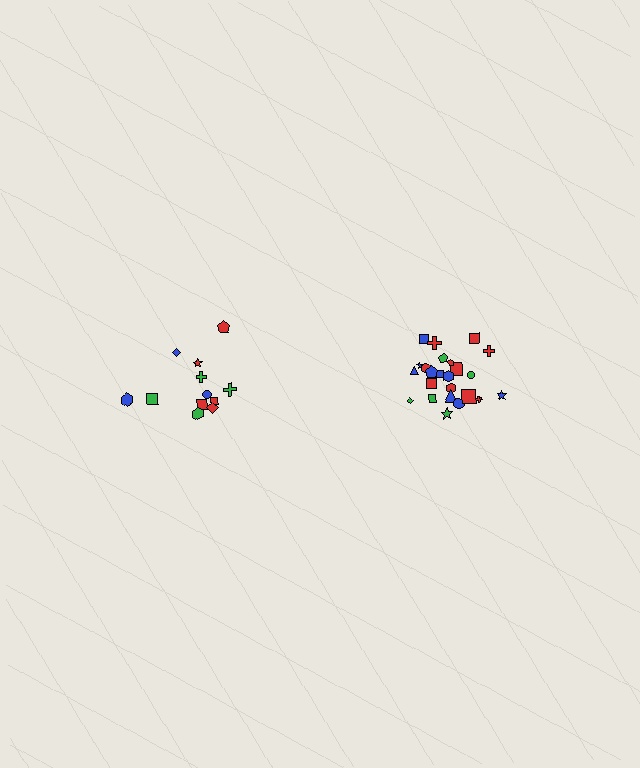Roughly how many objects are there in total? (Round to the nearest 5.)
Roughly 35 objects in total.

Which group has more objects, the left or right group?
The right group.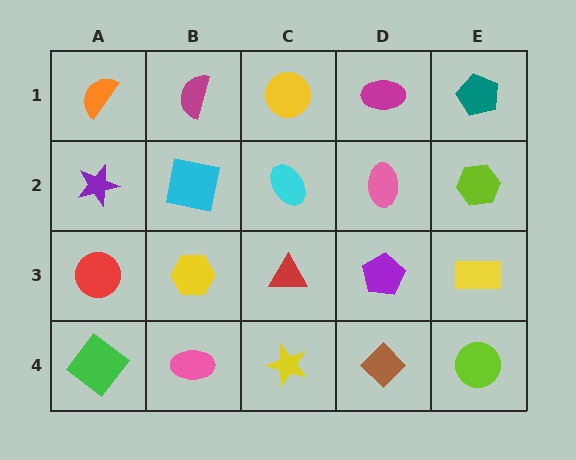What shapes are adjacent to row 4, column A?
A red circle (row 3, column A), a pink ellipse (row 4, column B).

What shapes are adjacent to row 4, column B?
A yellow hexagon (row 3, column B), a green diamond (row 4, column A), a yellow star (row 4, column C).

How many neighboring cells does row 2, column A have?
3.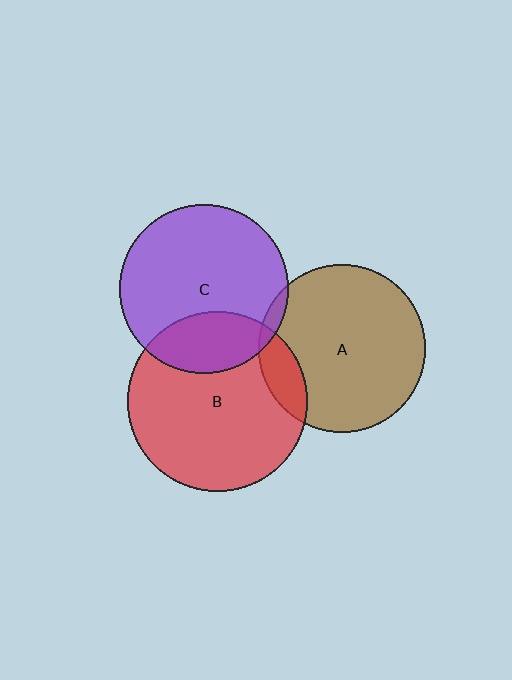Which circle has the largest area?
Circle B (red).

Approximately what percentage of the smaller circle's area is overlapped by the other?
Approximately 25%.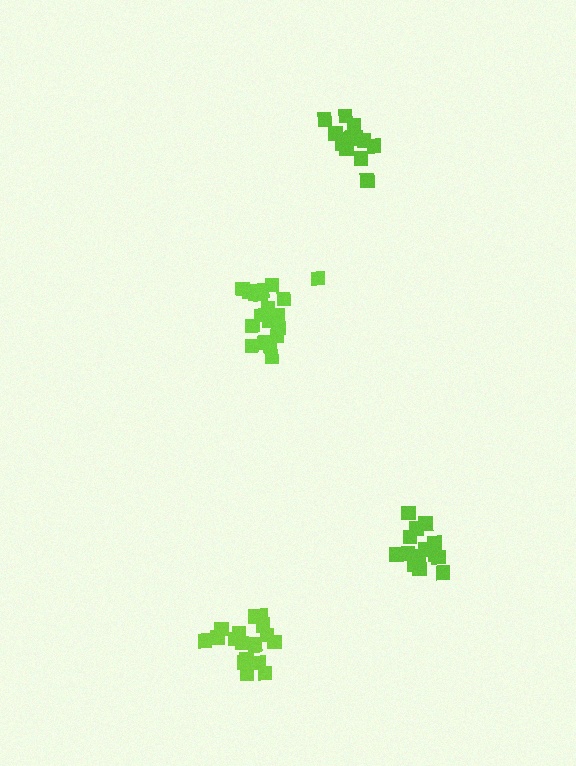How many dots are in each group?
Group 1: 19 dots, Group 2: 14 dots, Group 3: 18 dots, Group 4: 14 dots (65 total).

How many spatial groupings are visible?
There are 4 spatial groupings.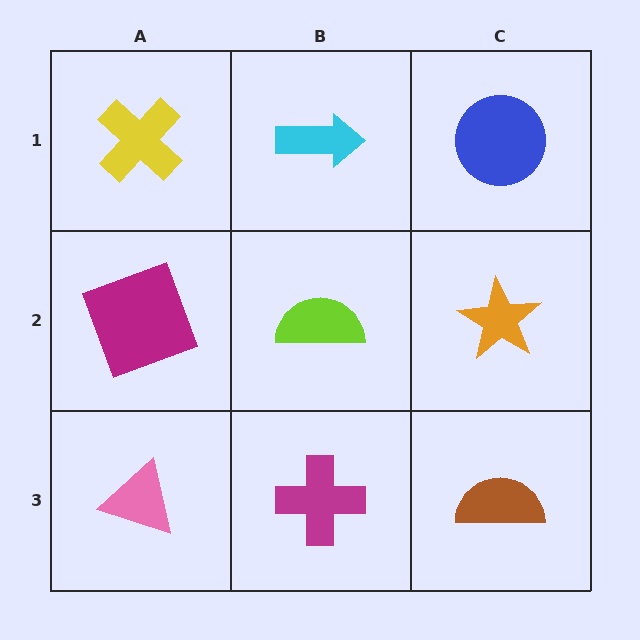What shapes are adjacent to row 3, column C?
An orange star (row 2, column C), a magenta cross (row 3, column B).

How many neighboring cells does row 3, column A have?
2.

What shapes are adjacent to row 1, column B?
A lime semicircle (row 2, column B), a yellow cross (row 1, column A), a blue circle (row 1, column C).